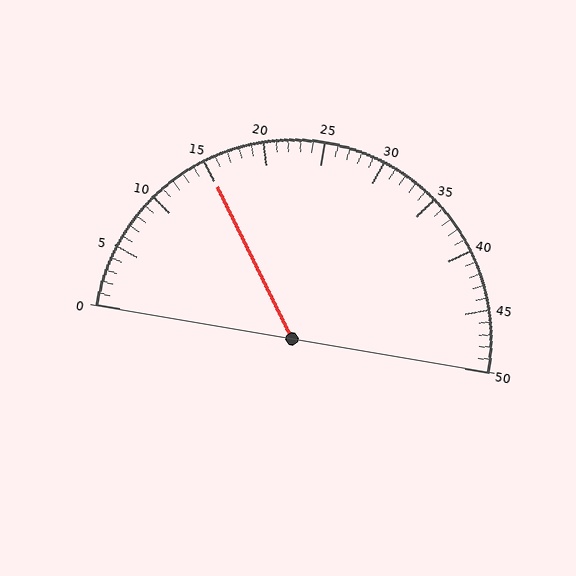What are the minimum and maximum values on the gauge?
The gauge ranges from 0 to 50.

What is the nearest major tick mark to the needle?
The nearest major tick mark is 15.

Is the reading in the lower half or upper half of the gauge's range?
The reading is in the lower half of the range (0 to 50).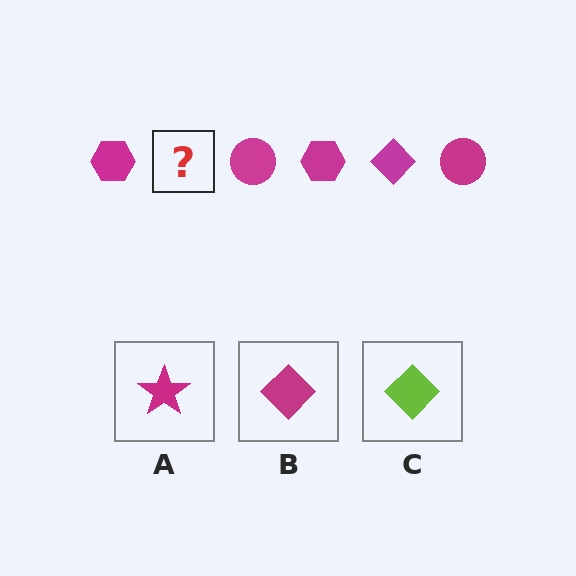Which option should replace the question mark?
Option B.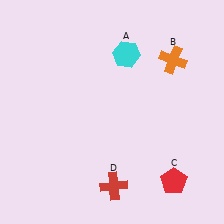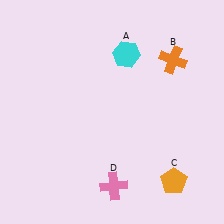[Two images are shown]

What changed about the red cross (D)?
In Image 1, D is red. In Image 2, it changed to pink.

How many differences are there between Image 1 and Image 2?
There are 2 differences between the two images.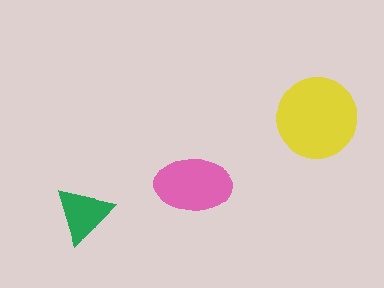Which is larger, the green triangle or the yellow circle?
The yellow circle.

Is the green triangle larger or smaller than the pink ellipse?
Smaller.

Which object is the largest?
The yellow circle.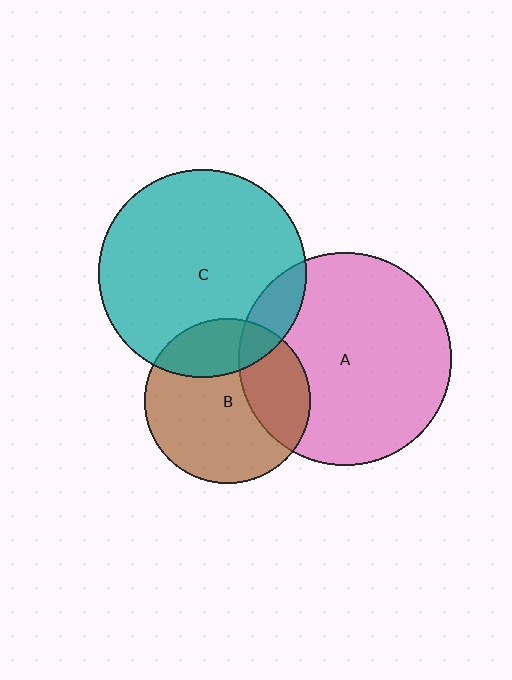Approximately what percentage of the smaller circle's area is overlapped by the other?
Approximately 25%.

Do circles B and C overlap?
Yes.